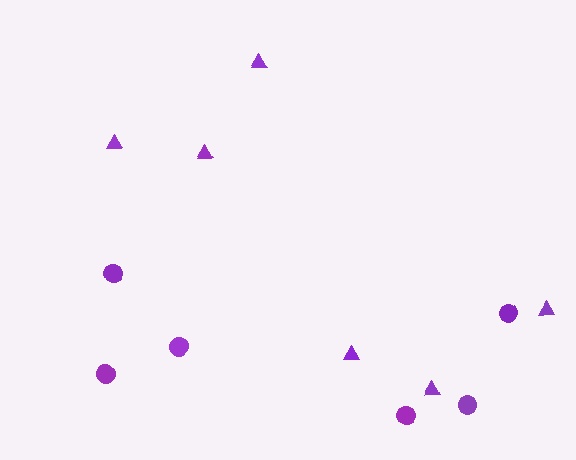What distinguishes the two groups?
There are 2 groups: one group of triangles (6) and one group of circles (6).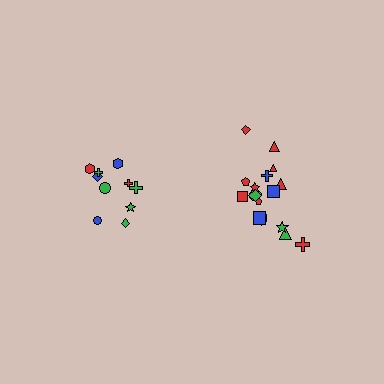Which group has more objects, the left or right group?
The right group.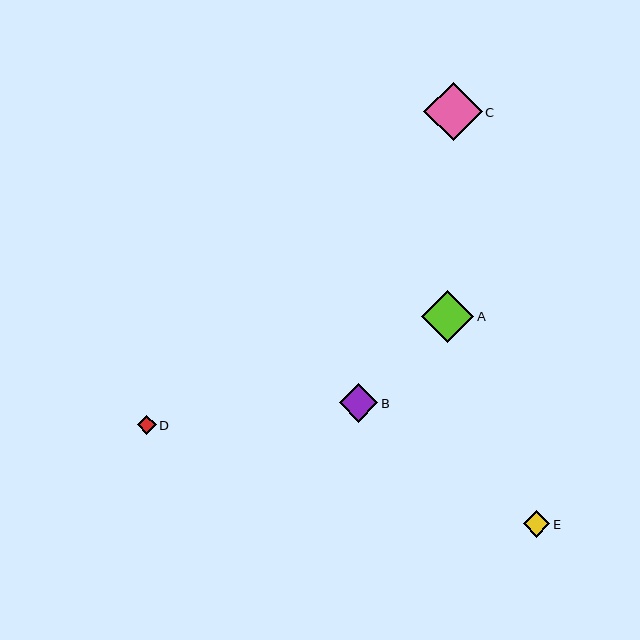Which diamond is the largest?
Diamond C is the largest with a size of approximately 59 pixels.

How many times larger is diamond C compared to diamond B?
Diamond C is approximately 1.5 times the size of diamond B.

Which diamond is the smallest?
Diamond D is the smallest with a size of approximately 19 pixels.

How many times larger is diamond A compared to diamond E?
Diamond A is approximately 2.0 times the size of diamond E.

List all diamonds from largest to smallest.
From largest to smallest: C, A, B, E, D.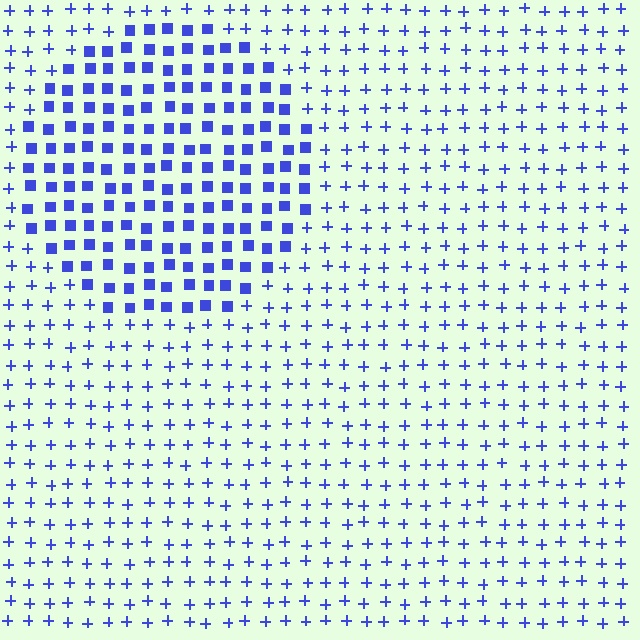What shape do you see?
I see a circle.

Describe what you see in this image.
The image is filled with small blue elements arranged in a uniform grid. A circle-shaped region contains squares, while the surrounding area contains plus signs. The boundary is defined purely by the change in element shape.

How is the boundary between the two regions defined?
The boundary is defined by a change in element shape: squares inside vs. plus signs outside. All elements share the same color and spacing.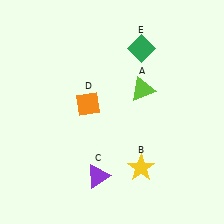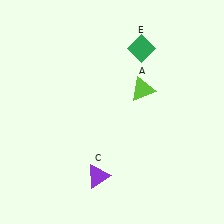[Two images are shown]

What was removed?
The yellow star (B), the orange diamond (D) were removed in Image 2.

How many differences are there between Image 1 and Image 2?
There are 2 differences between the two images.